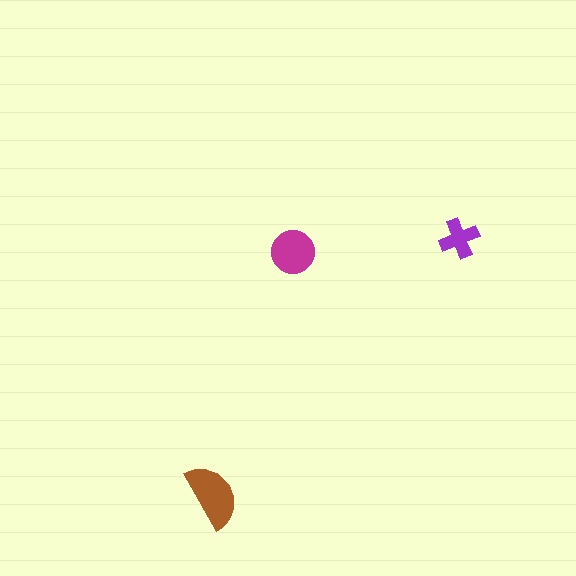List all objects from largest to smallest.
The brown semicircle, the magenta circle, the purple cross.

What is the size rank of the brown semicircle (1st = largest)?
1st.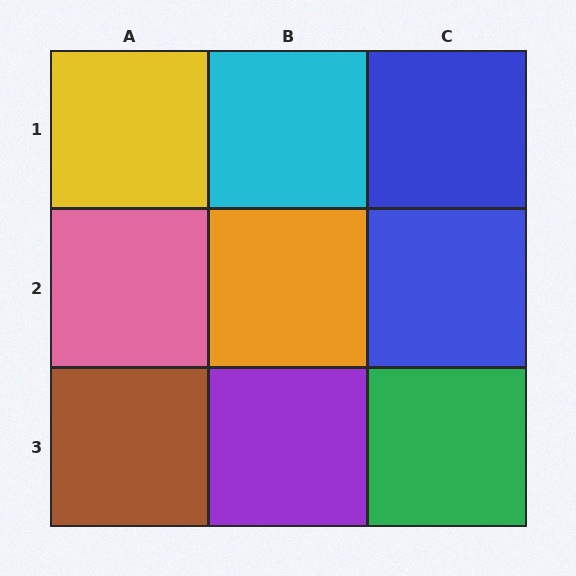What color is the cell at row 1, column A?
Yellow.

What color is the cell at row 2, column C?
Blue.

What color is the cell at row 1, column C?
Blue.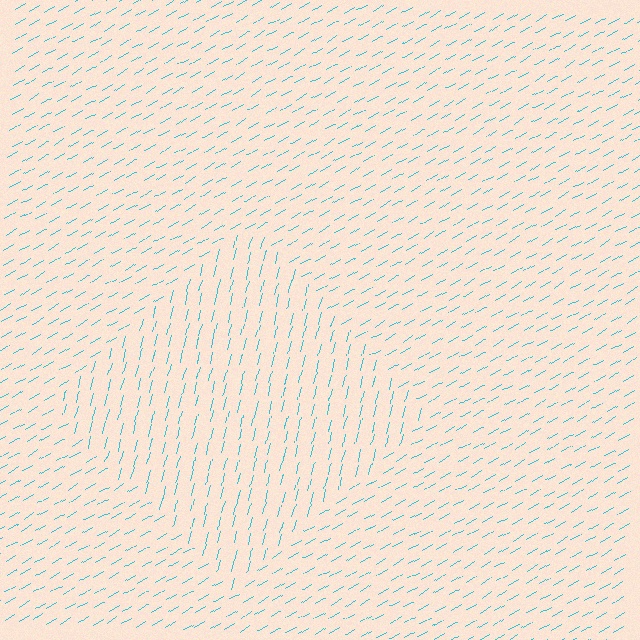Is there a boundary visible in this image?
Yes, there is a texture boundary formed by a change in line orientation.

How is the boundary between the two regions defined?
The boundary is defined purely by a change in line orientation (approximately 45 degrees difference). All lines are the same color and thickness.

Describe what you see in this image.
The image is filled with small cyan line segments. A diamond region in the image has lines oriented differently from the surrounding lines, creating a visible texture boundary.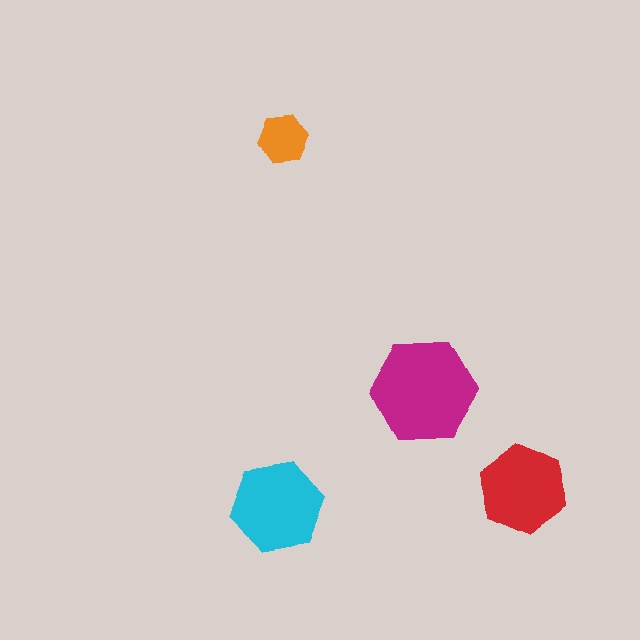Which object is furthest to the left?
The cyan hexagon is leftmost.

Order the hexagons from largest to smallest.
the magenta one, the cyan one, the red one, the orange one.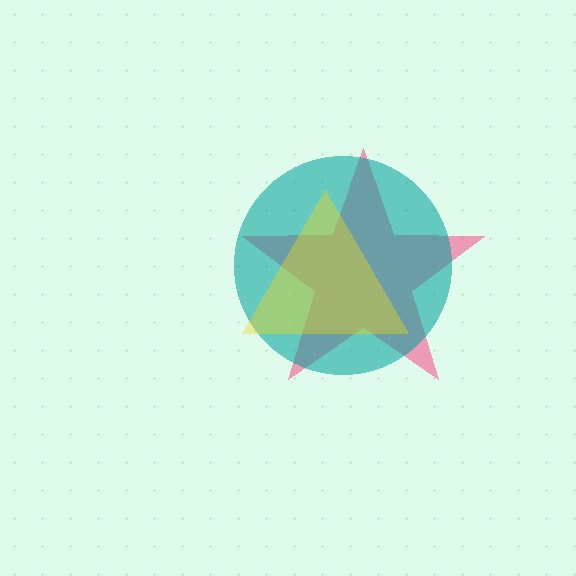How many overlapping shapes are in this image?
There are 3 overlapping shapes in the image.